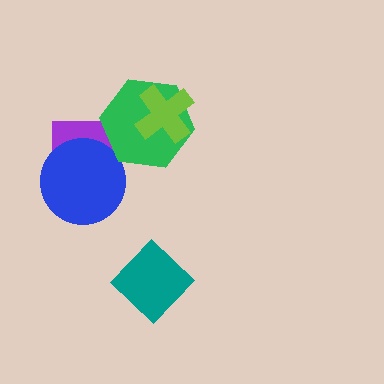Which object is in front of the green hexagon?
The lime cross is in front of the green hexagon.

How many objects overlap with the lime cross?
1 object overlaps with the lime cross.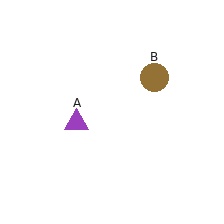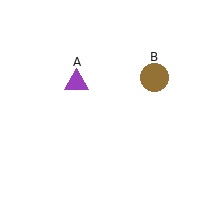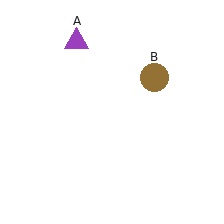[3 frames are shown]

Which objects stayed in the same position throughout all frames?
Brown circle (object B) remained stationary.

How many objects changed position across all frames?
1 object changed position: purple triangle (object A).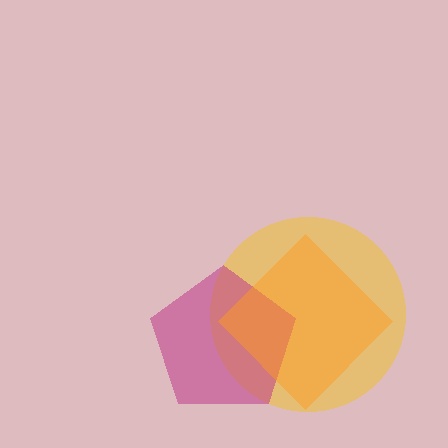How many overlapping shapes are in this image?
There are 3 overlapping shapes in the image.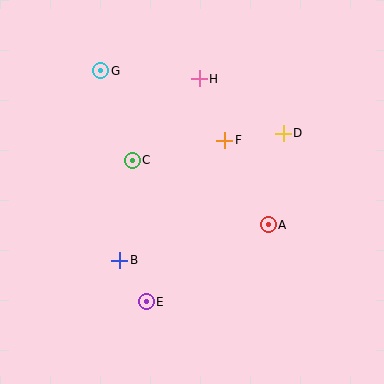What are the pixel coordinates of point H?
Point H is at (199, 79).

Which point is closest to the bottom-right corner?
Point A is closest to the bottom-right corner.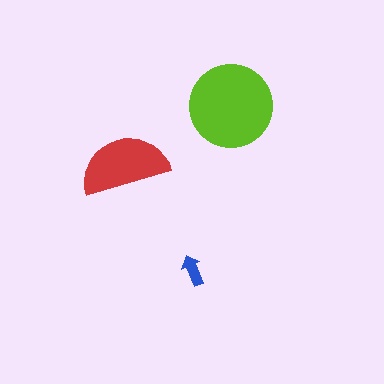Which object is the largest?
The lime circle.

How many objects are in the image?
There are 3 objects in the image.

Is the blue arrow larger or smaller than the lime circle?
Smaller.